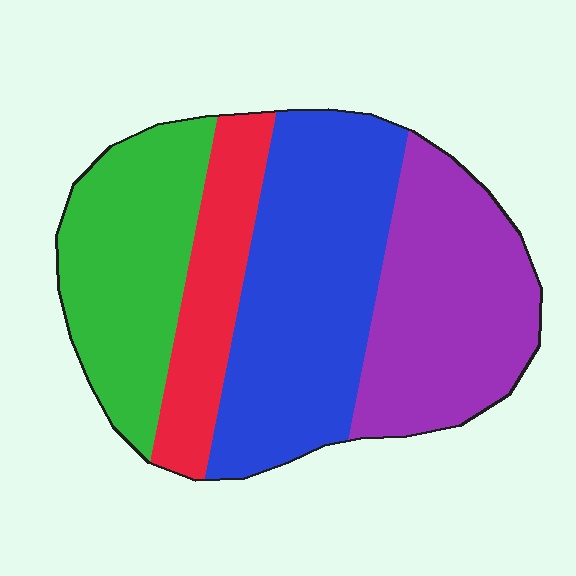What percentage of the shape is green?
Green takes up about one quarter (1/4) of the shape.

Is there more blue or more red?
Blue.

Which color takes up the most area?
Blue, at roughly 35%.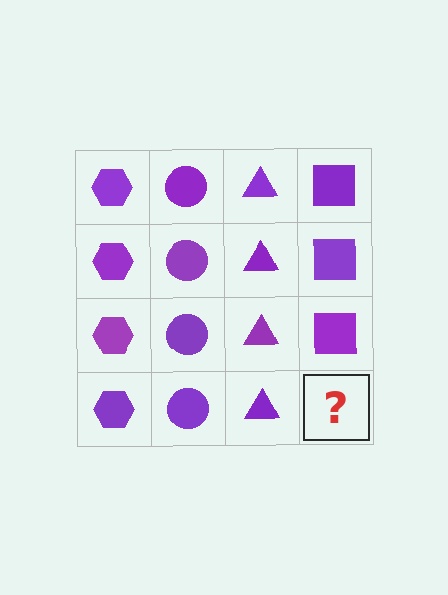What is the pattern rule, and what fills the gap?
The rule is that each column has a consistent shape. The gap should be filled with a purple square.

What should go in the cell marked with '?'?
The missing cell should contain a purple square.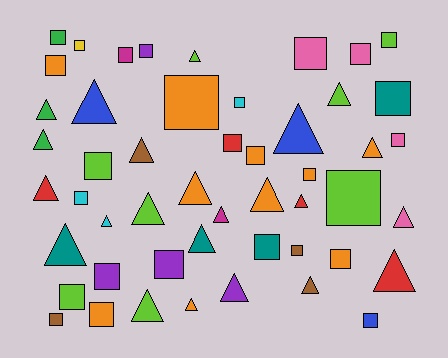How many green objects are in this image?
There are 3 green objects.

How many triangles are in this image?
There are 23 triangles.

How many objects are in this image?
There are 50 objects.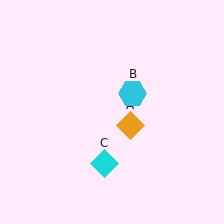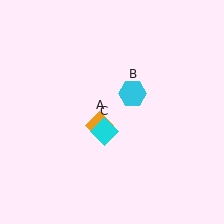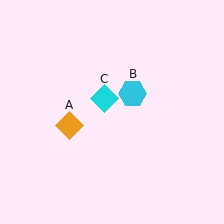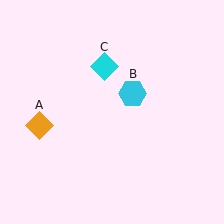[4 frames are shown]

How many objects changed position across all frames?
2 objects changed position: orange diamond (object A), cyan diamond (object C).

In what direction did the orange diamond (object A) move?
The orange diamond (object A) moved left.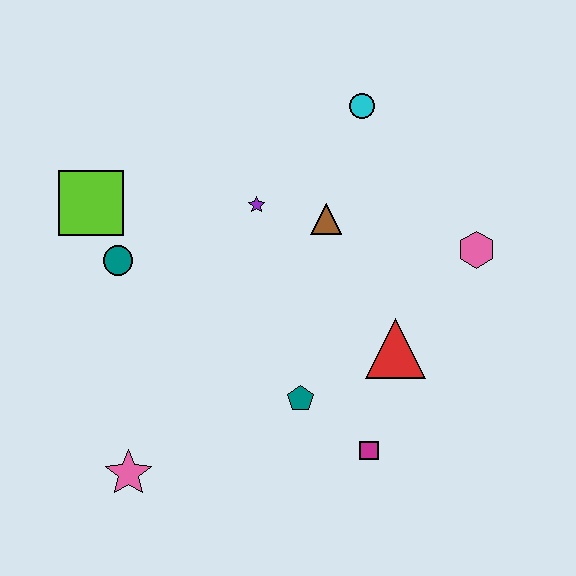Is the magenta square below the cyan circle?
Yes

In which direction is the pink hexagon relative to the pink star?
The pink hexagon is to the right of the pink star.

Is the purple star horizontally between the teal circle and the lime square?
No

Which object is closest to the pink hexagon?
The red triangle is closest to the pink hexagon.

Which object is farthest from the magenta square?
The lime square is farthest from the magenta square.